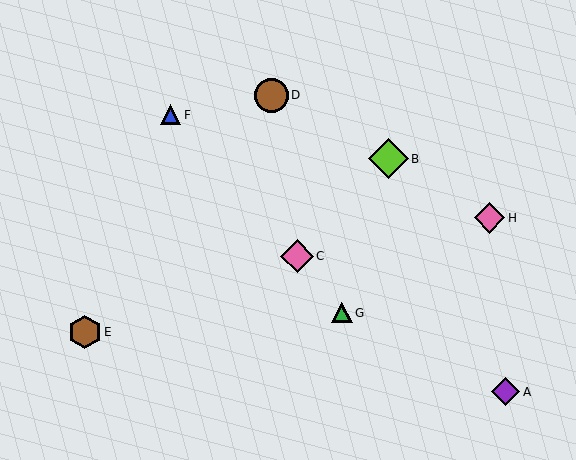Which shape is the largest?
The lime diamond (labeled B) is the largest.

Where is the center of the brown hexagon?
The center of the brown hexagon is at (85, 332).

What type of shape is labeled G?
Shape G is a green triangle.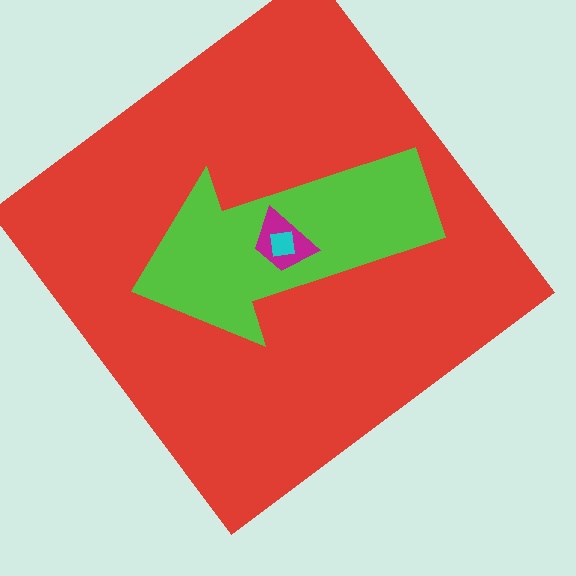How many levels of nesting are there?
4.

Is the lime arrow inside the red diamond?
Yes.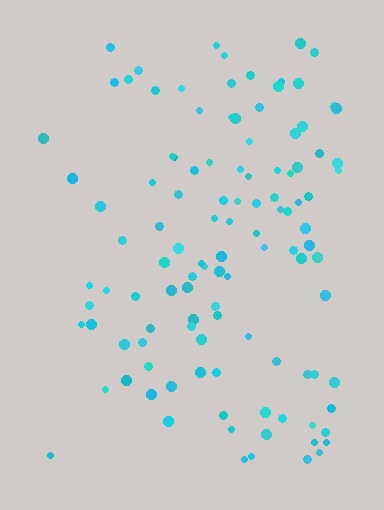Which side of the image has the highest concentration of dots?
The right.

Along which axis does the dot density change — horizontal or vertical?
Horizontal.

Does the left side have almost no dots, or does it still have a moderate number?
Still a moderate number, just noticeably fewer than the right.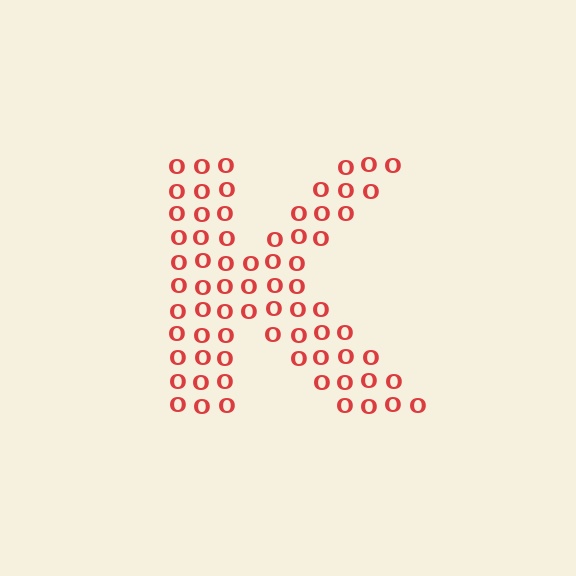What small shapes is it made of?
It is made of small letter O's.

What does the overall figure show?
The overall figure shows the letter K.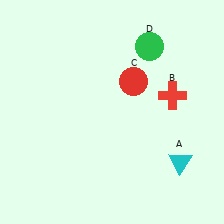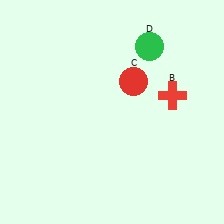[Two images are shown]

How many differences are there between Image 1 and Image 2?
There is 1 difference between the two images.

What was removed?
The cyan triangle (A) was removed in Image 2.